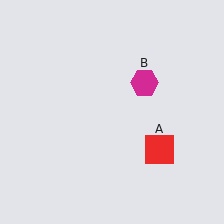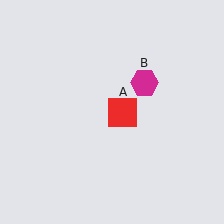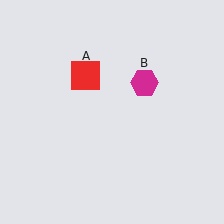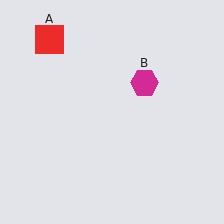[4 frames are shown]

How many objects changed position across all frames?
1 object changed position: red square (object A).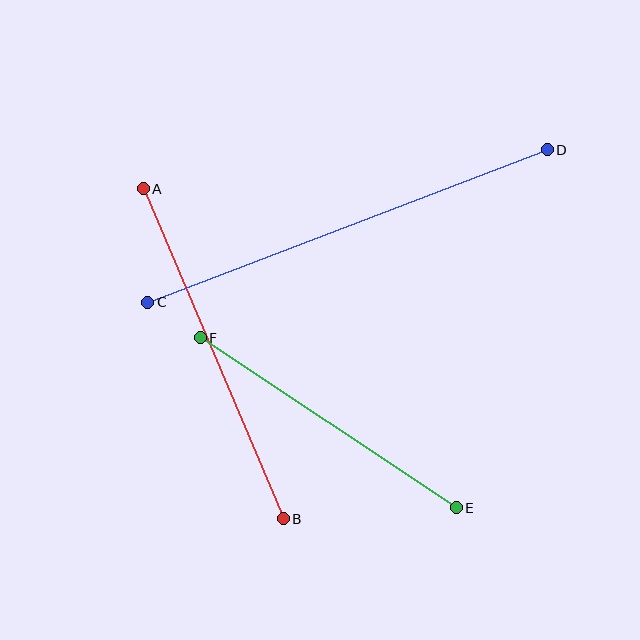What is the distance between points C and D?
The distance is approximately 428 pixels.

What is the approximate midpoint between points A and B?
The midpoint is at approximately (213, 354) pixels.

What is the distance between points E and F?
The distance is approximately 307 pixels.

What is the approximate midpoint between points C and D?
The midpoint is at approximately (347, 226) pixels.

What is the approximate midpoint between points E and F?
The midpoint is at approximately (328, 423) pixels.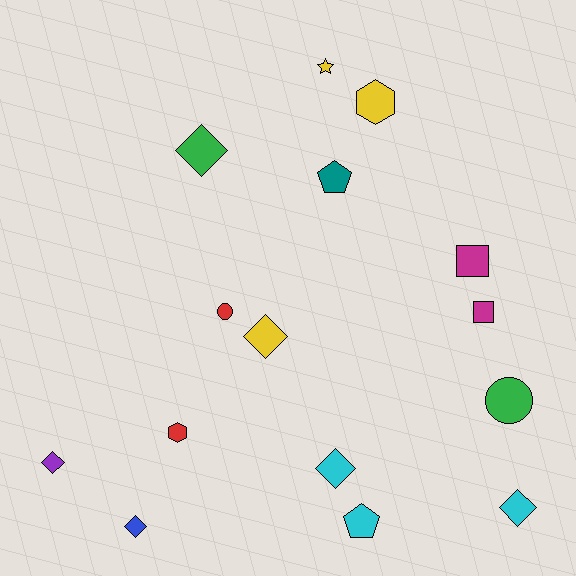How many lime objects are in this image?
There are no lime objects.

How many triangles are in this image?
There are no triangles.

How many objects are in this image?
There are 15 objects.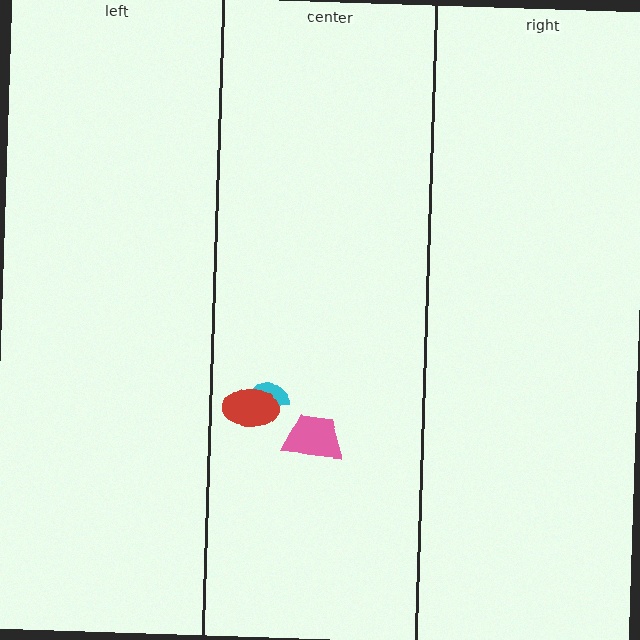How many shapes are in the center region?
3.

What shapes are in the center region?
The pink trapezoid, the cyan semicircle, the red ellipse.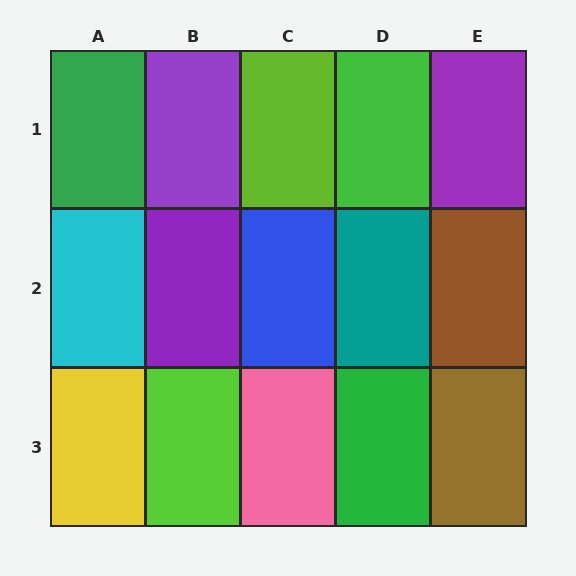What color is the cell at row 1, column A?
Green.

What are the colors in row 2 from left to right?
Cyan, purple, blue, teal, brown.